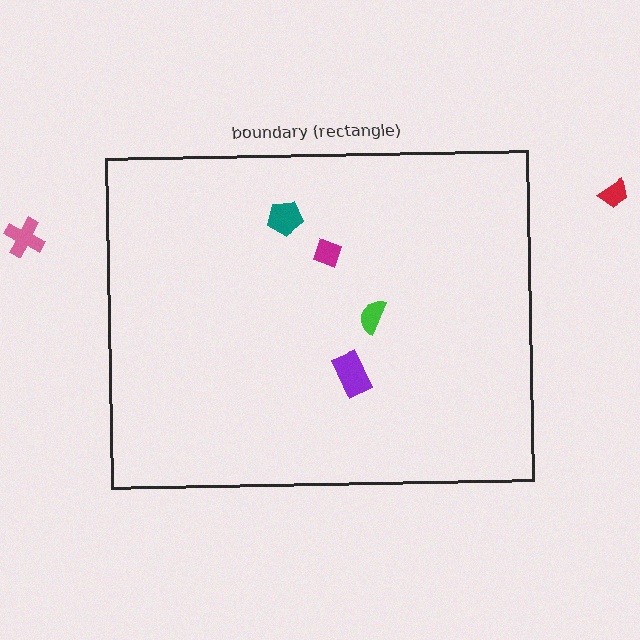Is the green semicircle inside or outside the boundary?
Inside.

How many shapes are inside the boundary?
4 inside, 2 outside.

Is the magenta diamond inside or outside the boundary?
Inside.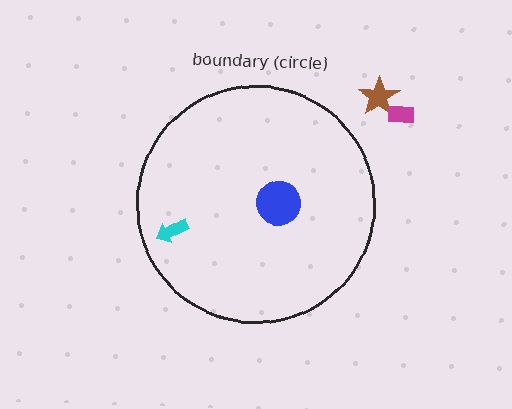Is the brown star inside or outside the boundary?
Outside.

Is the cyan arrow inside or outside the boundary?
Inside.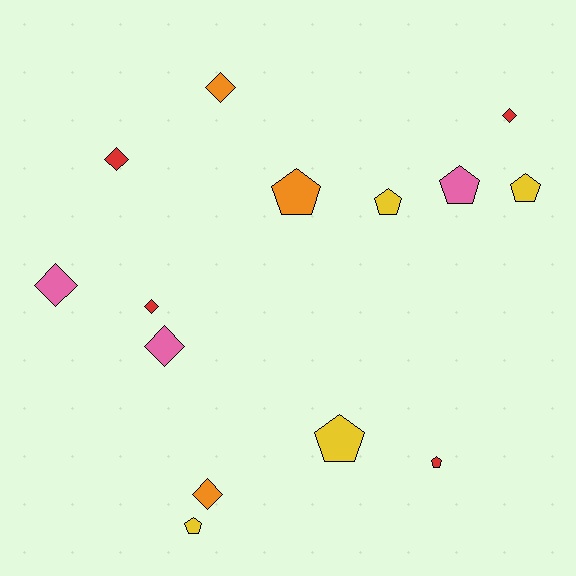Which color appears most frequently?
Red, with 4 objects.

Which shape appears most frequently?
Diamond, with 7 objects.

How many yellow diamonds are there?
There are no yellow diamonds.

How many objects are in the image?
There are 14 objects.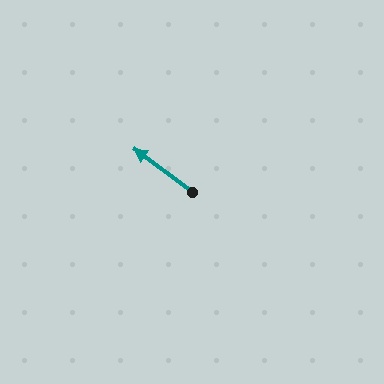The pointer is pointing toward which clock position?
Roughly 10 o'clock.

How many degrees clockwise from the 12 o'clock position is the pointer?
Approximately 307 degrees.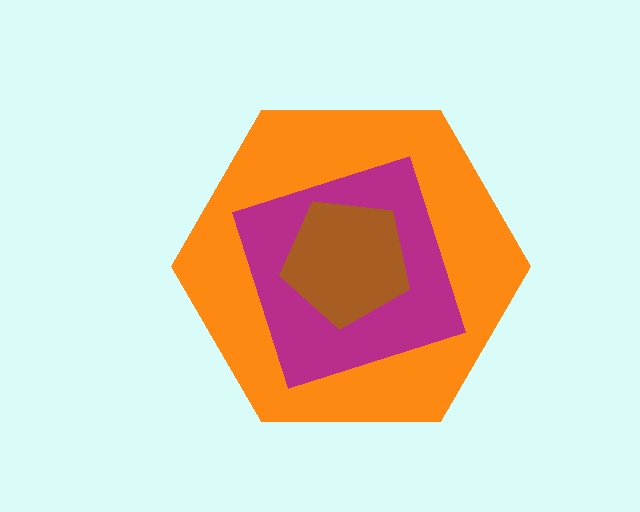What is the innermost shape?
The brown pentagon.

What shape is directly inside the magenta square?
The brown pentagon.